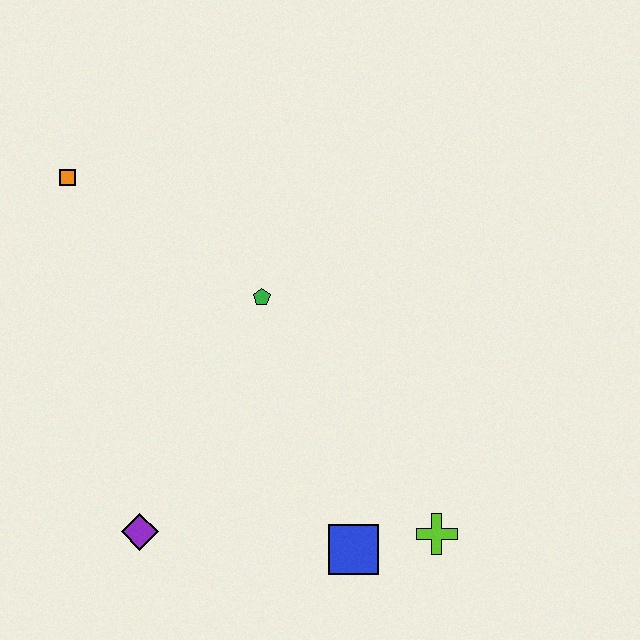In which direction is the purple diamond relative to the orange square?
The purple diamond is below the orange square.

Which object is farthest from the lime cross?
The orange square is farthest from the lime cross.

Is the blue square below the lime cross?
Yes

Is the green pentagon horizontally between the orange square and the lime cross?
Yes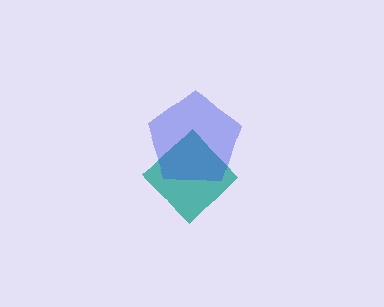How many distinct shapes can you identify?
There are 2 distinct shapes: a teal diamond, a blue pentagon.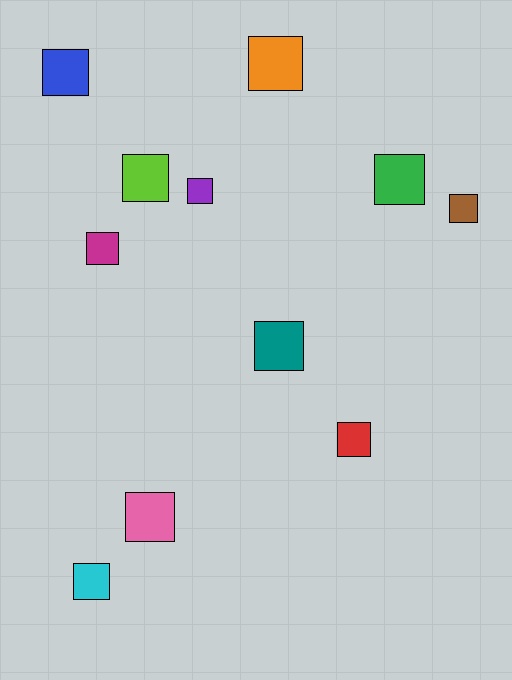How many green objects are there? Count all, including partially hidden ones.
There is 1 green object.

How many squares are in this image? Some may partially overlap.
There are 11 squares.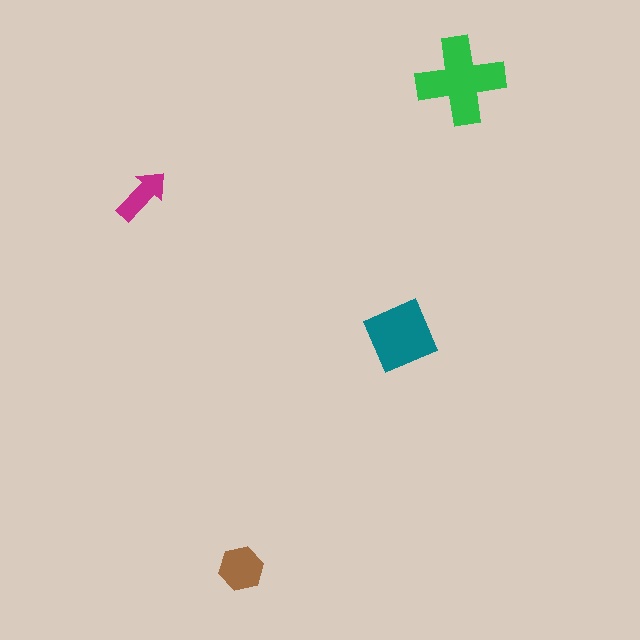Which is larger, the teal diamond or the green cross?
The green cross.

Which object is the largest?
The green cross.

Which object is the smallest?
The magenta arrow.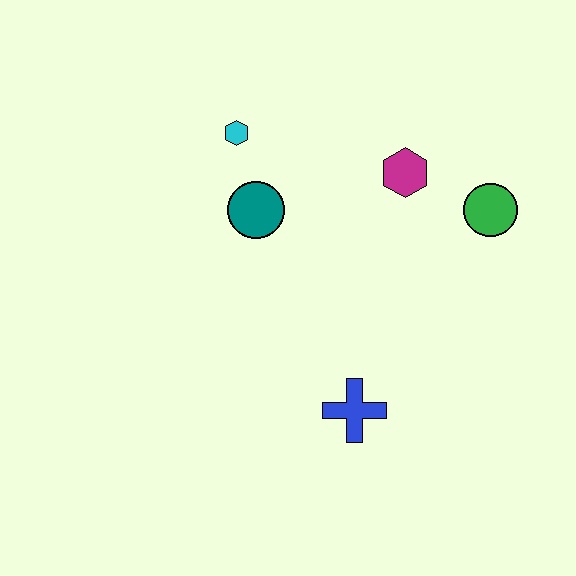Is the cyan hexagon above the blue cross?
Yes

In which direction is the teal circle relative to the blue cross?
The teal circle is above the blue cross.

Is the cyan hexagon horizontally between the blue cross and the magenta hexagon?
No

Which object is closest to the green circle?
The magenta hexagon is closest to the green circle.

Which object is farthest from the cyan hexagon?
The blue cross is farthest from the cyan hexagon.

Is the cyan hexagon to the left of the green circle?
Yes